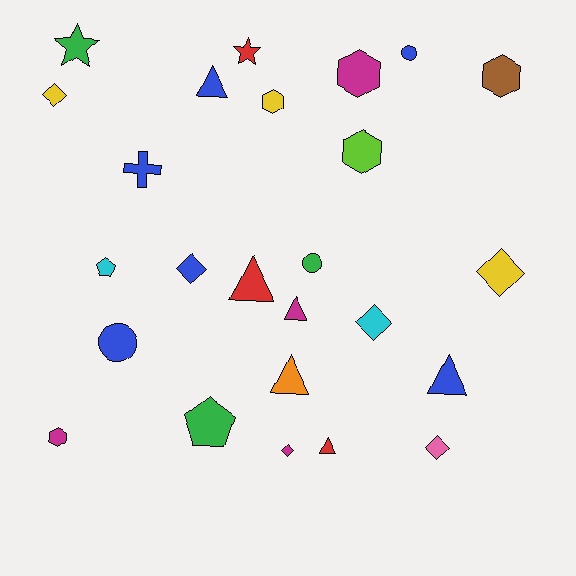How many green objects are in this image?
There are 3 green objects.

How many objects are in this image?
There are 25 objects.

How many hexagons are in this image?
There are 5 hexagons.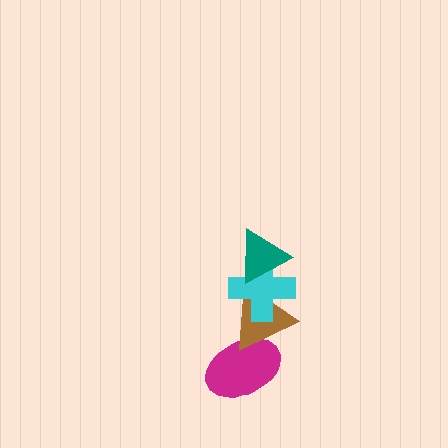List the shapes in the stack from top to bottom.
From top to bottom: the teal triangle, the cyan cross, the brown triangle, the magenta ellipse.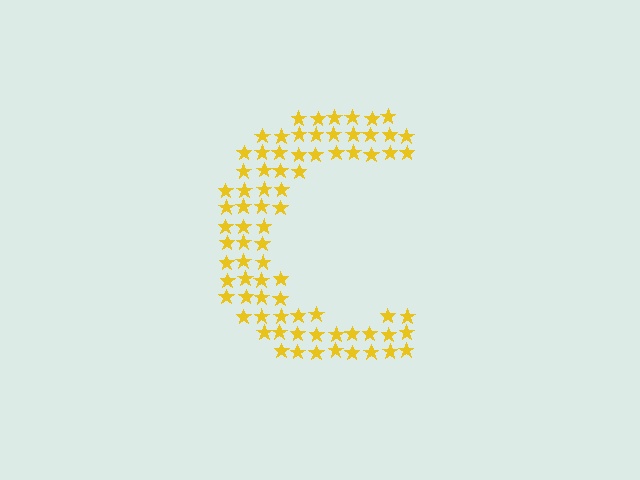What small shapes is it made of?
It is made of small stars.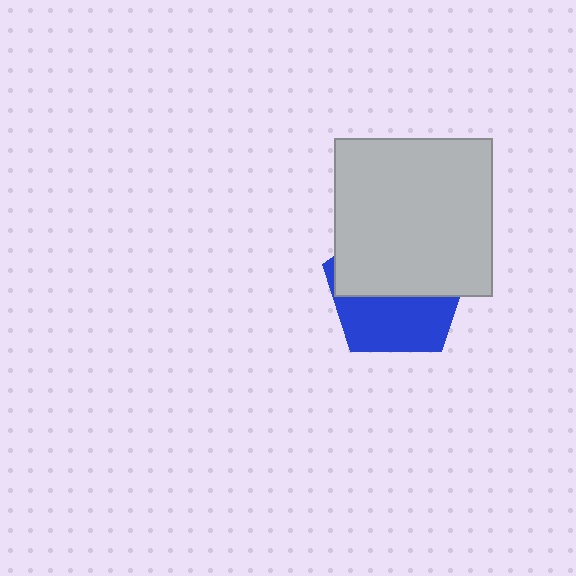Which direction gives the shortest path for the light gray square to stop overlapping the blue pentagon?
Moving up gives the shortest separation.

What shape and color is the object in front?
The object in front is a light gray square.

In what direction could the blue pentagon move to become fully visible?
The blue pentagon could move down. That would shift it out from behind the light gray square entirely.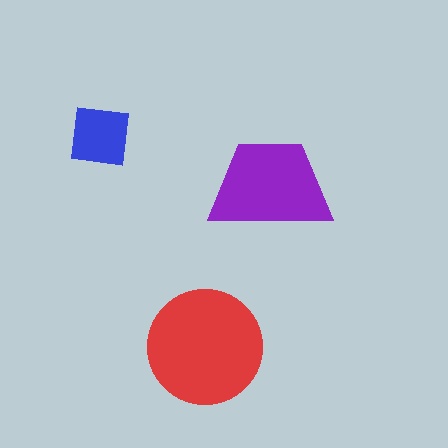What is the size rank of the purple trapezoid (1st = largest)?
2nd.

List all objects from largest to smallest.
The red circle, the purple trapezoid, the blue square.